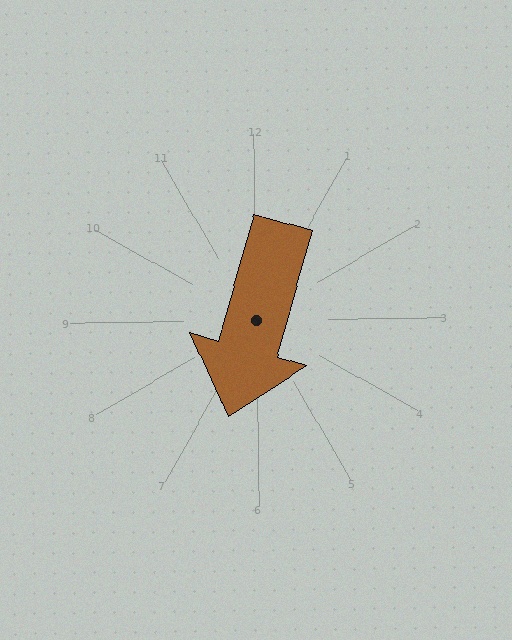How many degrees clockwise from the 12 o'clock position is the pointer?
Approximately 197 degrees.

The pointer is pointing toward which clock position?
Roughly 7 o'clock.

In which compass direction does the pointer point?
South.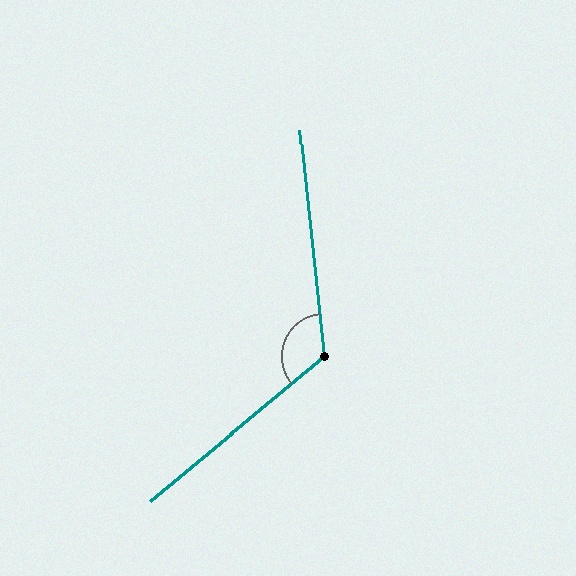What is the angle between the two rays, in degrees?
Approximately 124 degrees.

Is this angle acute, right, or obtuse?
It is obtuse.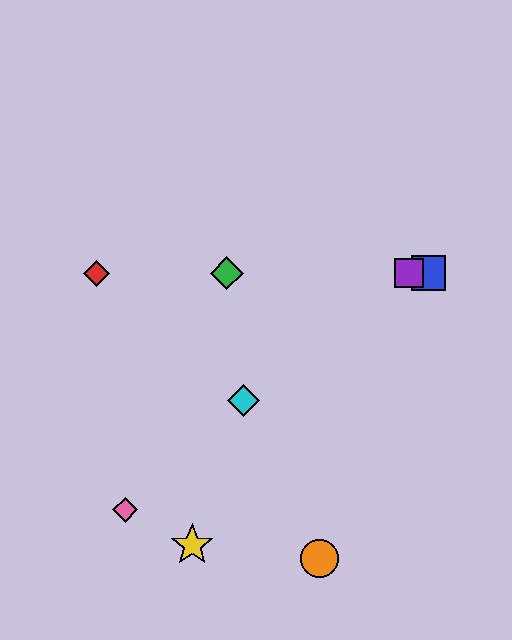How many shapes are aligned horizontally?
4 shapes (the red diamond, the blue square, the green diamond, the purple square) are aligned horizontally.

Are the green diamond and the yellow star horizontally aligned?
No, the green diamond is at y≈273 and the yellow star is at y≈545.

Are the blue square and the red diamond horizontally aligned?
Yes, both are at y≈273.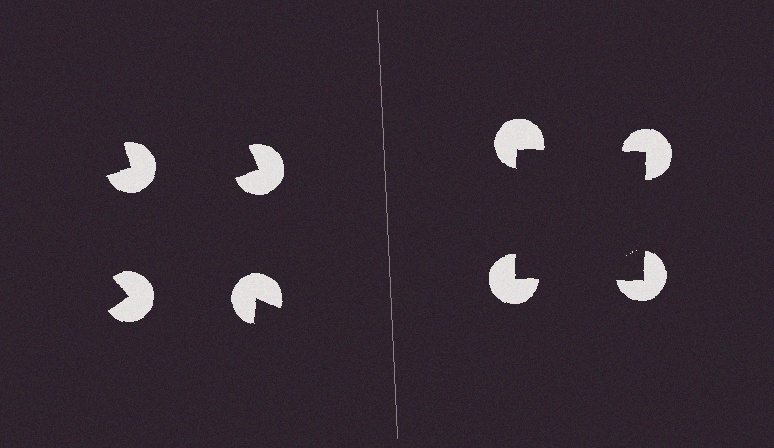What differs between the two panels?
The pac-man discs are positioned identically on both sides; only the wedge orientations differ. On the right they align to a square; on the left they are misaligned.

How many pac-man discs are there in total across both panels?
8 — 4 on each side.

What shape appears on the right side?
An illusory square.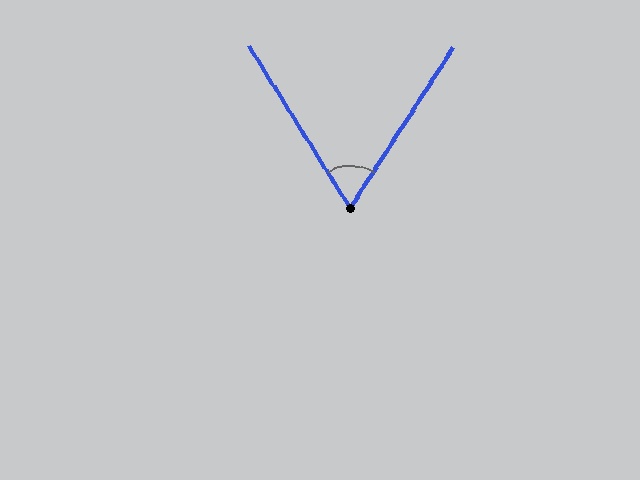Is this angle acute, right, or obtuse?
It is acute.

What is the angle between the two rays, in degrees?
Approximately 65 degrees.